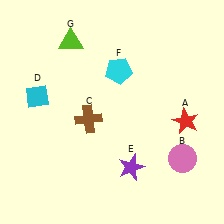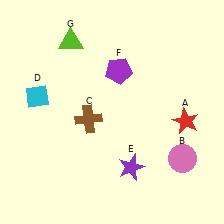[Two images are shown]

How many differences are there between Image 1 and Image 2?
There is 1 difference between the two images.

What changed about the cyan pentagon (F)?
In Image 1, F is cyan. In Image 2, it changed to purple.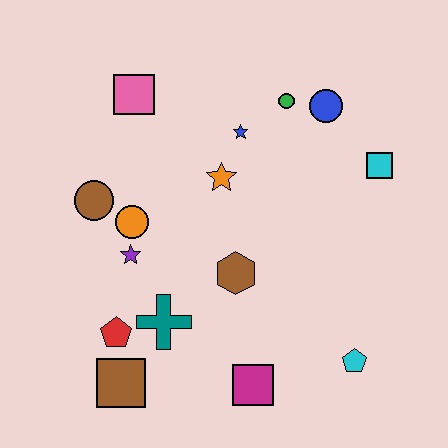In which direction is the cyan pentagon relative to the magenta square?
The cyan pentagon is to the right of the magenta square.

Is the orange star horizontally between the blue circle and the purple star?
Yes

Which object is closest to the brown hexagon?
The teal cross is closest to the brown hexagon.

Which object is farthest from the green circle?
The brown square is farthest from the green circle.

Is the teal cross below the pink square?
Yes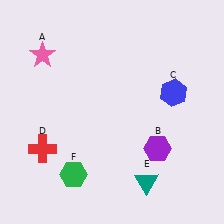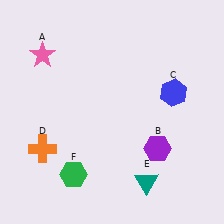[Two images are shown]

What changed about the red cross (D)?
In Image 1, D is red. In Image 2, it changed to orange.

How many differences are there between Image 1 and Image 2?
There is 1 difference between the two images.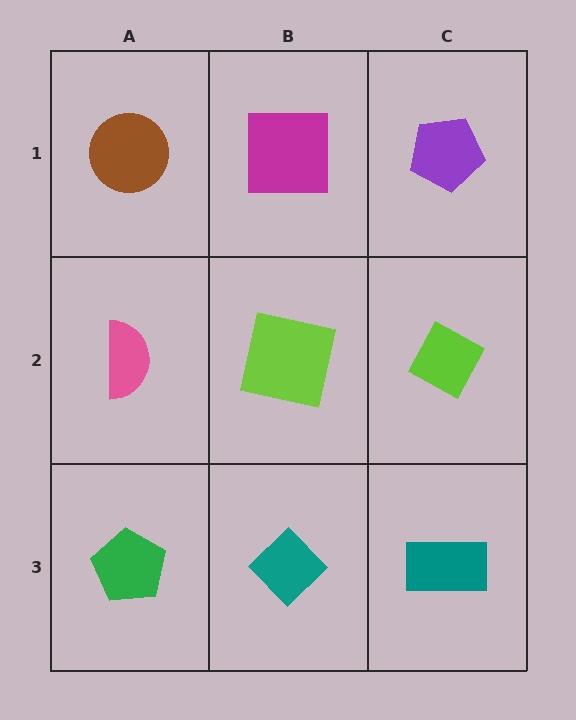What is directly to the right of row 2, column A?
A lime square.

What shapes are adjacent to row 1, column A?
A pink semicircle (row 2, column A), a magenta square (row 1, column B).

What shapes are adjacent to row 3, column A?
A pink semicircle (row 2, column A), a teal diamond (row 3, column B).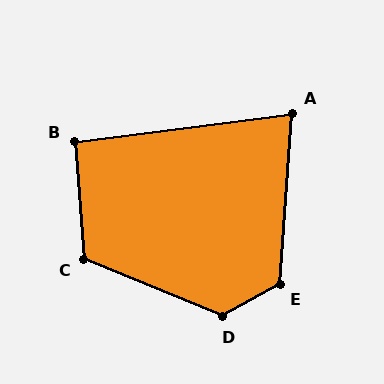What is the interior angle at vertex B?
Approximately 93 degrees (approximately right).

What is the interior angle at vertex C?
Approximately 117 degrees (obtuse).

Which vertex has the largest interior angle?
D, at approximately 129 degrees.